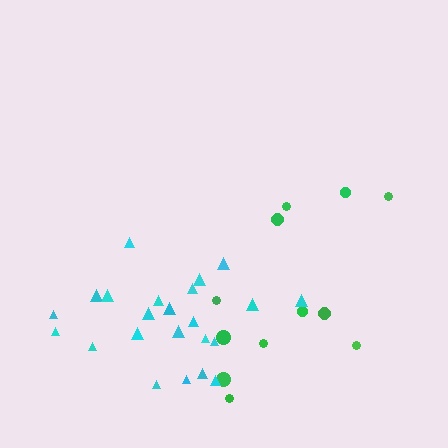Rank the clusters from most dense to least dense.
cyan, green.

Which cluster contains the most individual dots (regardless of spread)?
Cyan (23).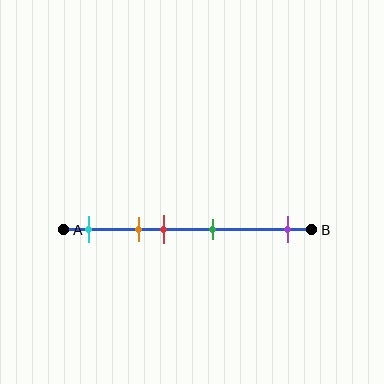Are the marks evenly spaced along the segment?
No, the marks are not evenly spaced.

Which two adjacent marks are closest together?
The orange and red marks are the closest adjacent pair.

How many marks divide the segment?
There are 5 marks dividing the segment.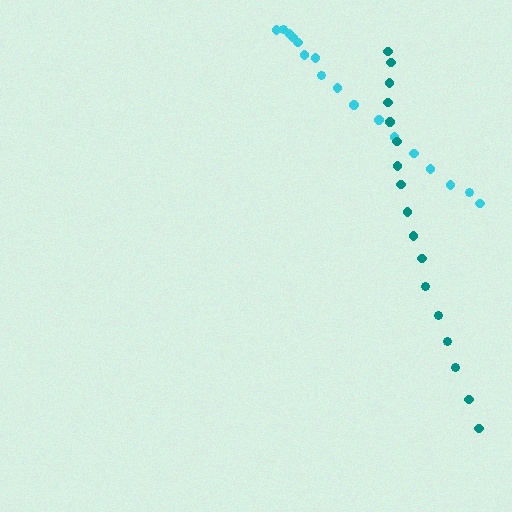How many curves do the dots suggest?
There are 2 distinct paths.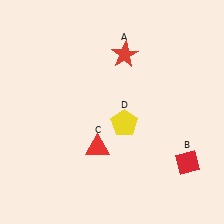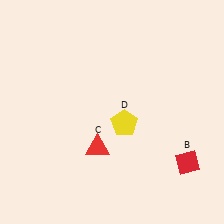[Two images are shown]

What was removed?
The red star (A) was removed in Image 2.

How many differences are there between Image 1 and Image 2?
There is 1 difference between the two images.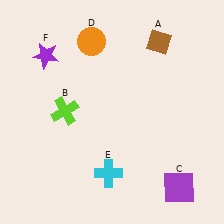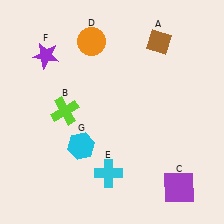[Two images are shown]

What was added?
A cyan hexagon (G) was added in Image 2.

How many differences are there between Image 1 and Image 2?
There is 1 difference between the two images.